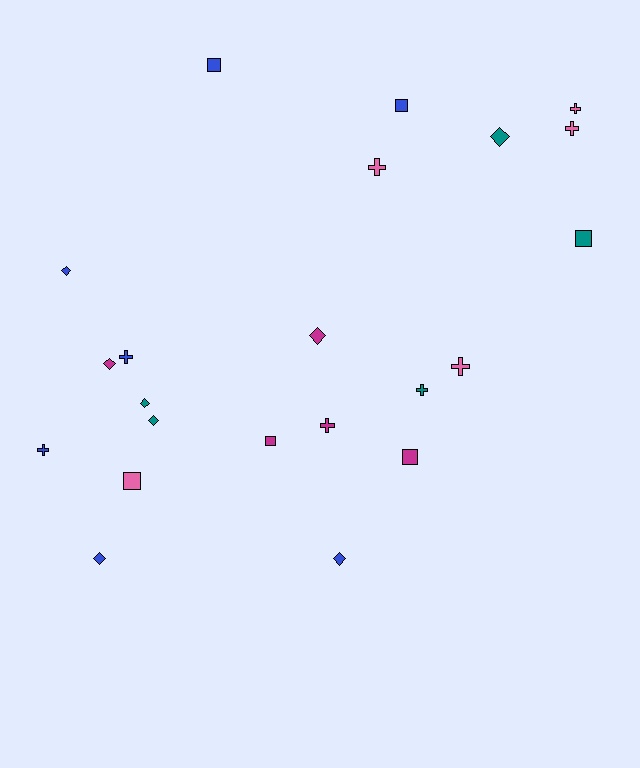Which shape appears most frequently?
Diamond, with 8 objects.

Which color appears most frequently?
Blue, with 7 objects.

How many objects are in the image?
There are 22 objects.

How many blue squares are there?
There are 2 blue squares.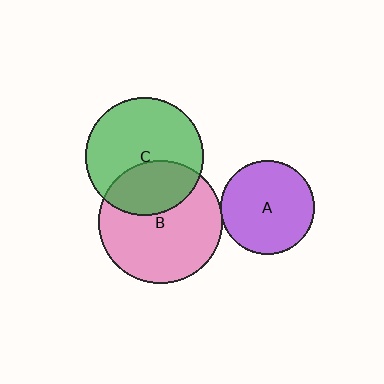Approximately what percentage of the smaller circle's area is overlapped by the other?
Approximately 35%.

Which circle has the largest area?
Circle B (pink).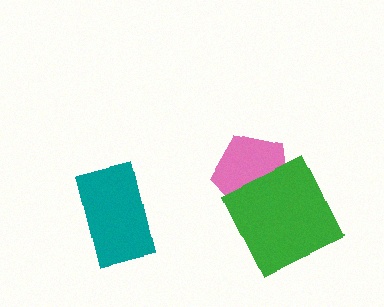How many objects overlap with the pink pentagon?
1 object overlaps with the pink pentagon.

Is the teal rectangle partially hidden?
No, no other shape covers it.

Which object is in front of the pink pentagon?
The green square is in front of the pink pentagon.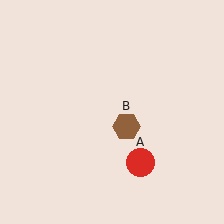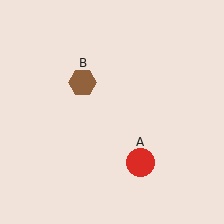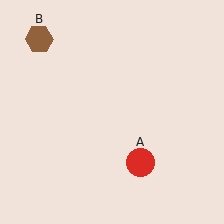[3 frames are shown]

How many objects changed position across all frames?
1 object changed position: brown hexagon (object B).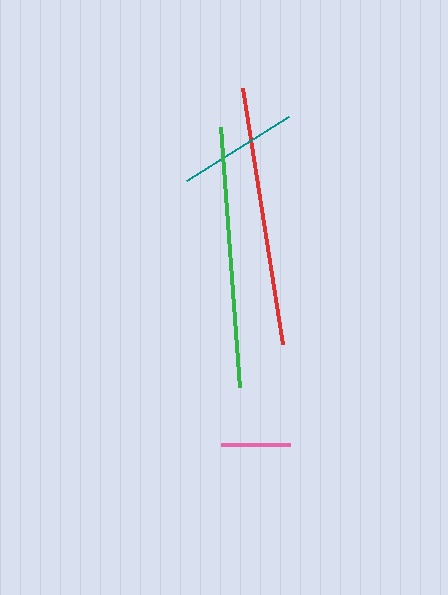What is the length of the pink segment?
The pink segment is approximately 69 pixels long.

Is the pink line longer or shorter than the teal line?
The teal line is longer than the pink line.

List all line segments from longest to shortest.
From longest to shortest: green, red, teal, pink.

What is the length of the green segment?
The green segment is approximately 261 pixels long.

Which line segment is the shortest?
The pink line is the shortest at approximately 69 pixels.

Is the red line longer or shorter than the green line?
The green line is longer than the red line.